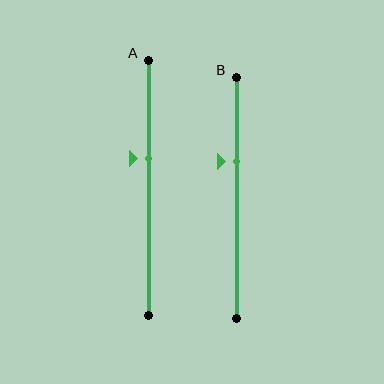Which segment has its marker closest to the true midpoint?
Segment A has its marker closest to the true midpoint.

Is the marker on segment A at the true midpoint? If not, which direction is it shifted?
No, the marker on segment A is shifted upward by about 11% of the segment length.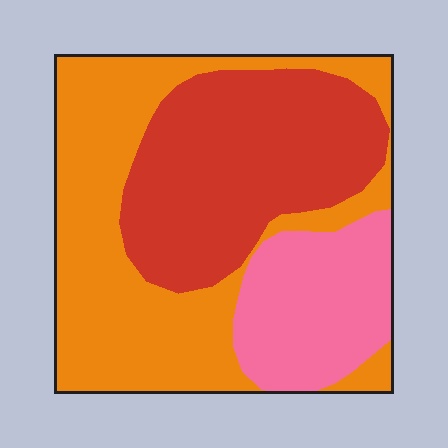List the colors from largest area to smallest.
From largest to smallest: orange, red, pink.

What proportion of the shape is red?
Red covers around 35% of the shape.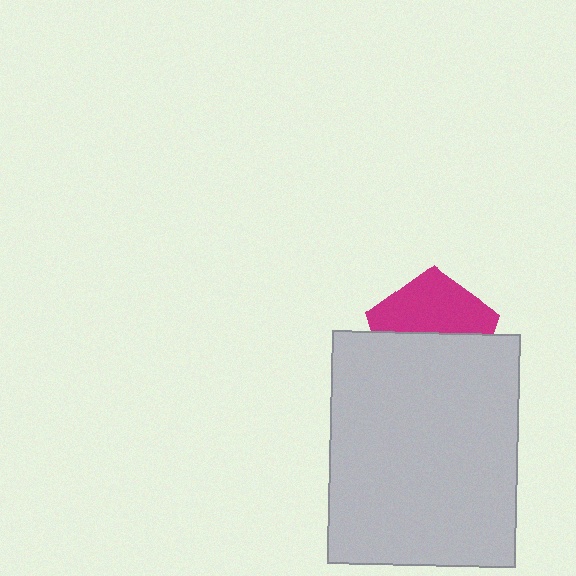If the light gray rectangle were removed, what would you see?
You would see the complete magenta pentagon.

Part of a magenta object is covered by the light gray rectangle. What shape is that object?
It is a pentagon.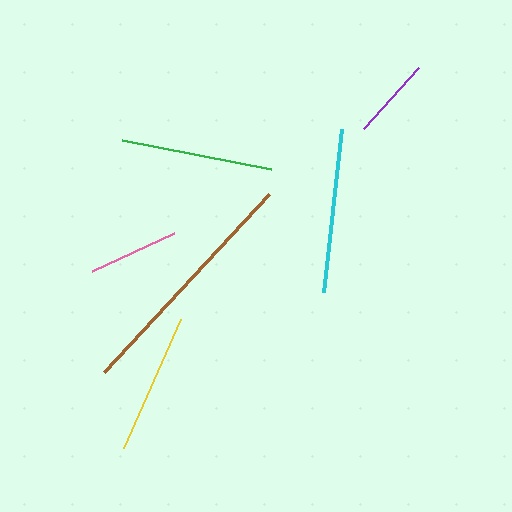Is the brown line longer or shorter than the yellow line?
The brown line is longer than the yellow line.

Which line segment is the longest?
The brown line is the longest at approximately 242 pixels.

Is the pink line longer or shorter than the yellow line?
The yellow line is longer than the pink line.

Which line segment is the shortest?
The purple line is the shortest at approximately 83 pixels.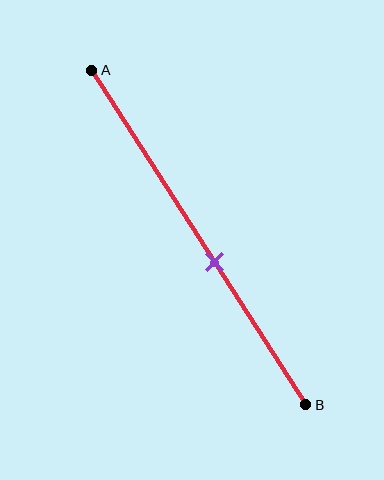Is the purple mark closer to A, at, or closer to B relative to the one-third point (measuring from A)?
The purple mark is closer to point B than the one-third point of segment AB.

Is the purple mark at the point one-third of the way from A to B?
No, the mark is at about 55% from A, not at the 33% one-third point.